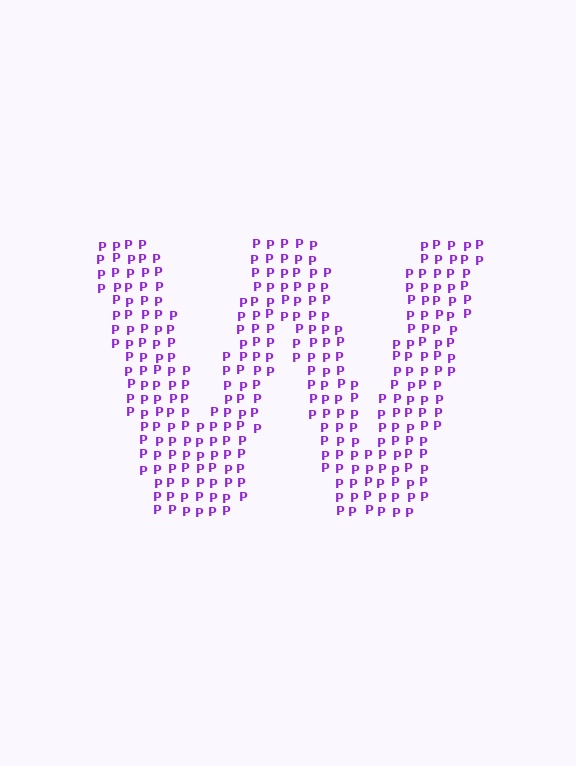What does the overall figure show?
The overall figure shows the letter W.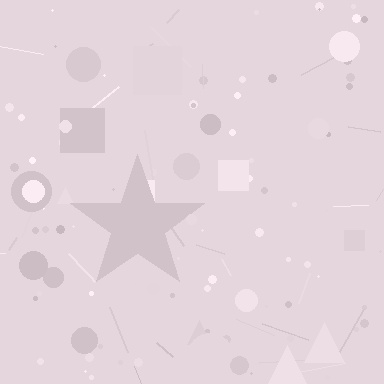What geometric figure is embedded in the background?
A star is embedded in the background.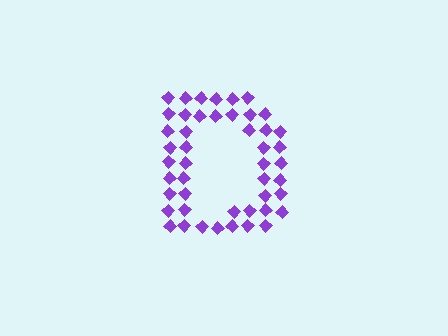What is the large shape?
The large shape is the letter D.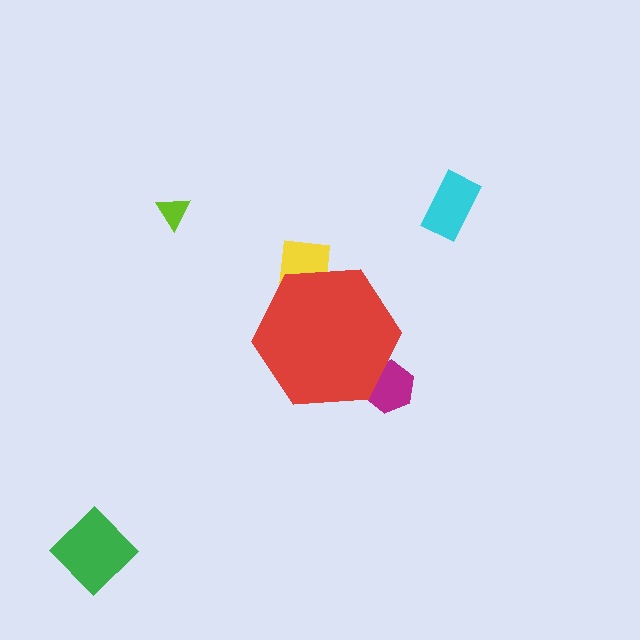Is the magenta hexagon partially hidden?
Yes, the magenta hexagon is partially hidden behind the red hexagon.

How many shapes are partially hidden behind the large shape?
2 shapes are partially hidden.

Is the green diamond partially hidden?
No, the green diamond is fully visible.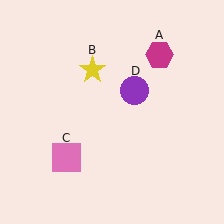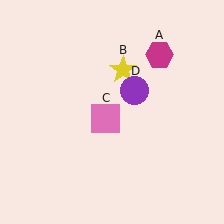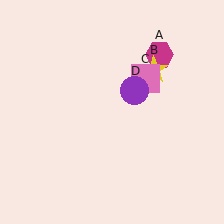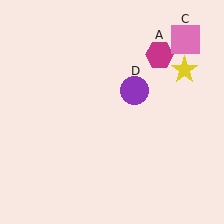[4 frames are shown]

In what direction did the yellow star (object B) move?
The yellow star (object B) moved right.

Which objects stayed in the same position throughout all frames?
Magenta hexagon (object A) and purple circle (object D) remained stationary.